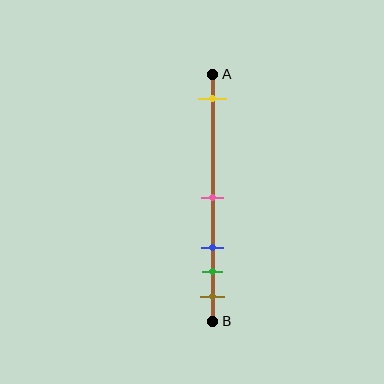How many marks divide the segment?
There are 5 marks dividing the segment.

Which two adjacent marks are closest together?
The green and brown marks are the closest adjacent pair.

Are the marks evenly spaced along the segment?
No, the marks are not evenly spaced.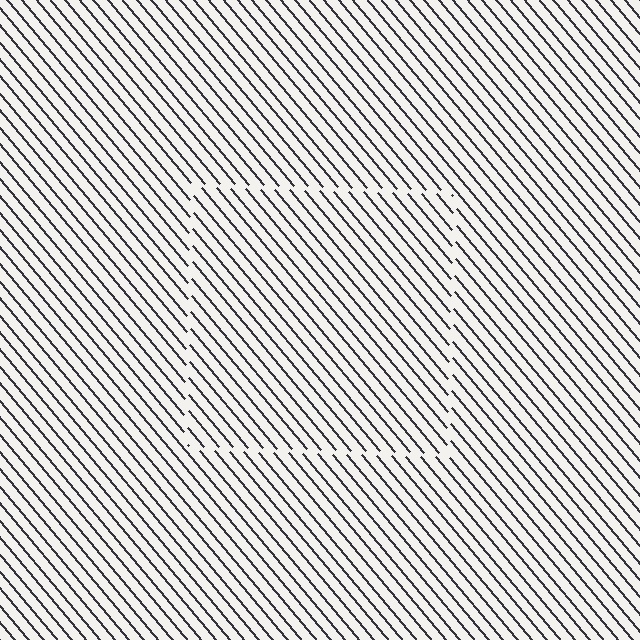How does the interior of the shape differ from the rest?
The interior of the shape contains the same grating, shifted by half a period — the contour is defined by the phase discontinuity where line-ends from the inner and outer gratings abut.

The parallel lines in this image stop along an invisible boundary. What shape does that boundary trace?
An illusory square. The interior of the shape contains the same grating, shifted by half a period — the contour is defined by the phase discontinuity where line-ends from the inner and outer gratings abut.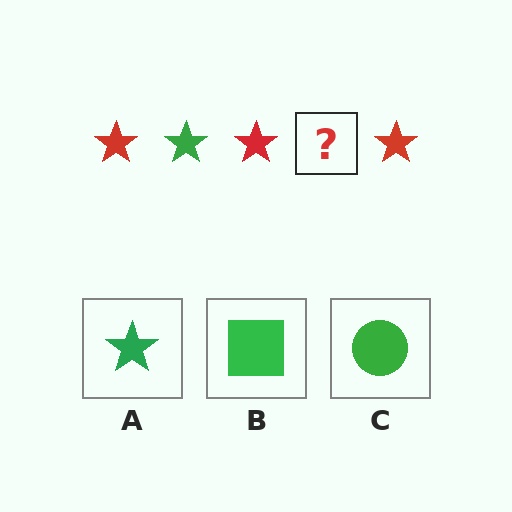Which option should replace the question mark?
Option A.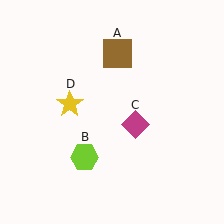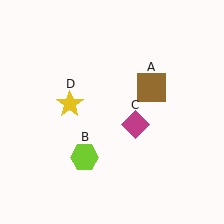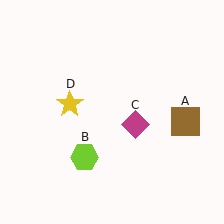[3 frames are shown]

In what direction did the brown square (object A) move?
The brown square (object A) moved down and to the right.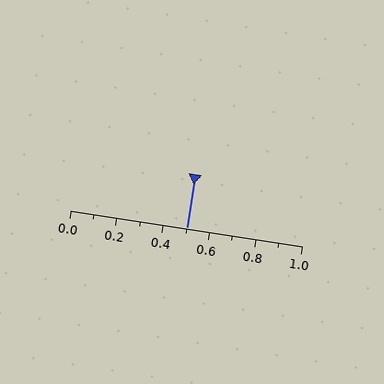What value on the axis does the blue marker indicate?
The marker indicates approximately 0.5.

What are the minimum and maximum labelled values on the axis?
The axis runs from 0.0 to 1.0.